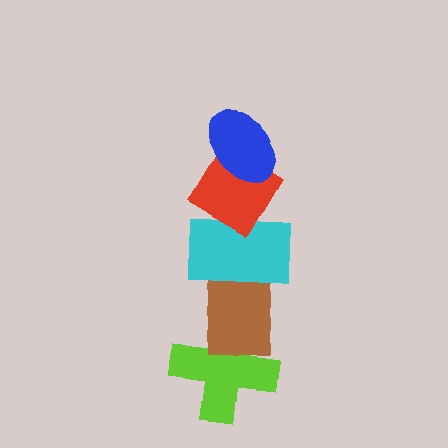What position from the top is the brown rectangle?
The brown rectangle is 4th from the top.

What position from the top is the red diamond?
The red diamond is 2nd from the top.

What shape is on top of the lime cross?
The brown rectangle is on top of the lime cross.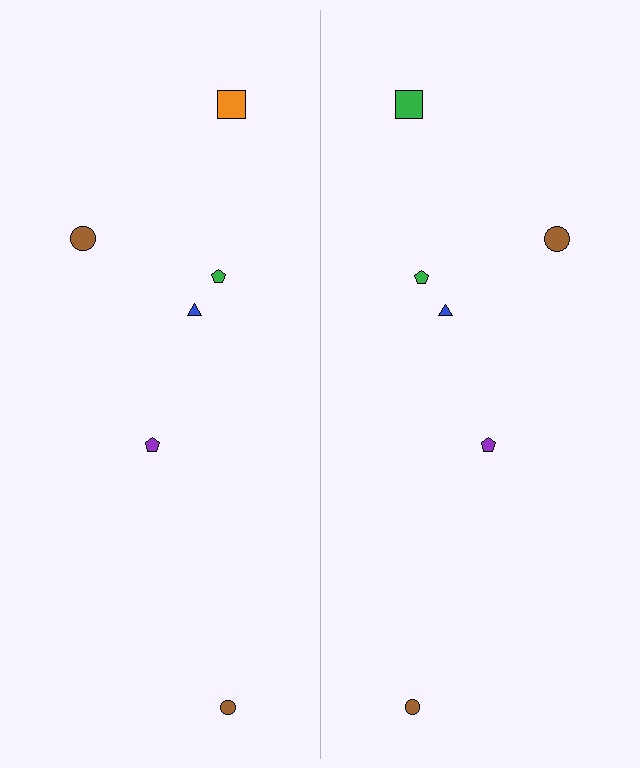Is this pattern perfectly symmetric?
No, the pattern is not perfectly symmetric. The green square on the right side breaks the symmetry — its mirror counterpart is orange.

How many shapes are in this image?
There are 12 shapes in this image.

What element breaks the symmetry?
The green square on the right side breaks the symmetry — its mirror counterpart is orange.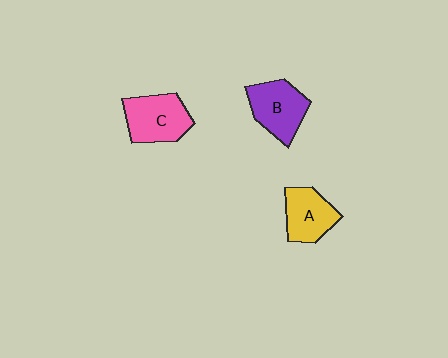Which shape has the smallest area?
Shape A (yellow).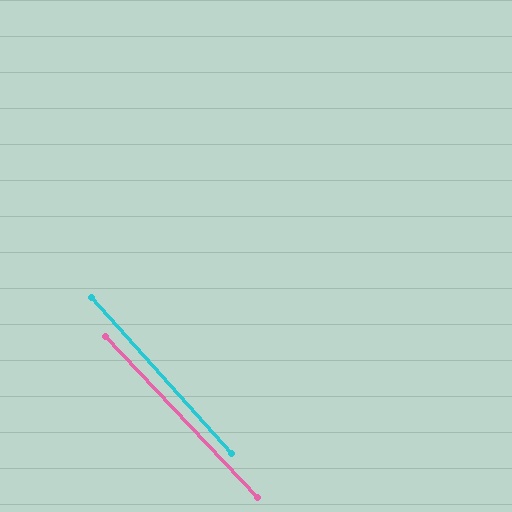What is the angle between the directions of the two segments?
Approximately 1 degree.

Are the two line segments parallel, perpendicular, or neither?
Parallel — their directions differ by only 1.5°.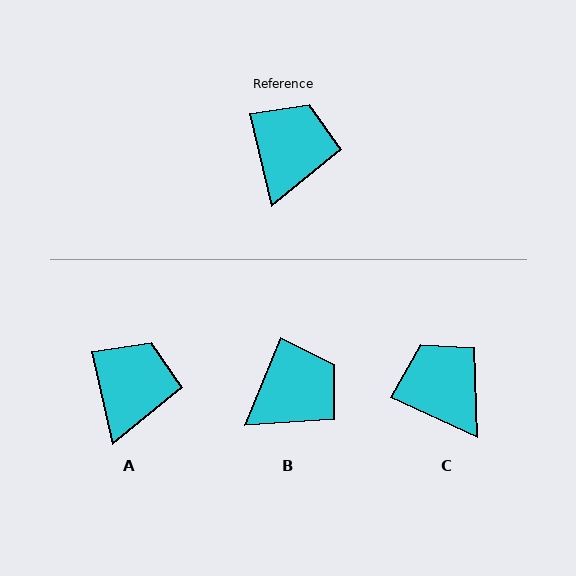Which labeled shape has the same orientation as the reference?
A.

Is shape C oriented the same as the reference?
No, it is off by about 52 degrees.